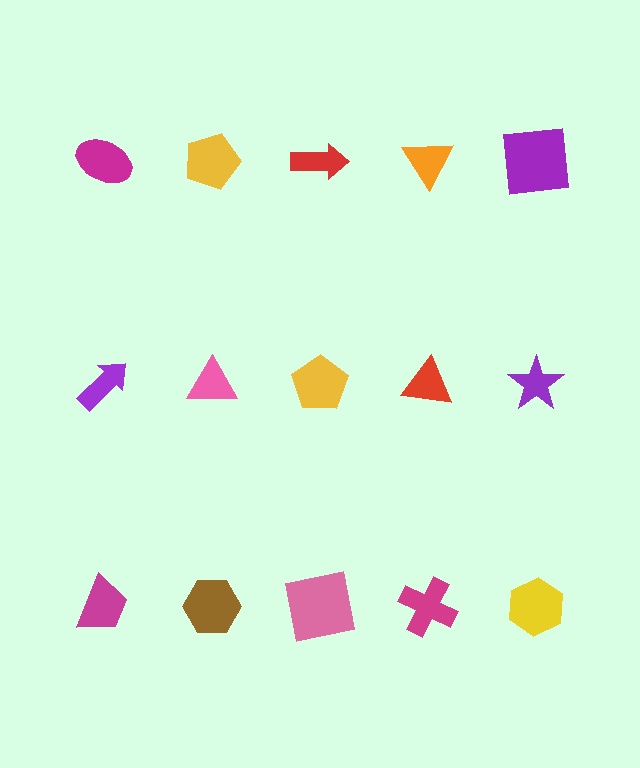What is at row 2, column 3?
A yellow pentagon.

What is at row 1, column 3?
A red arrow.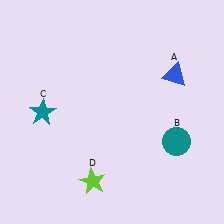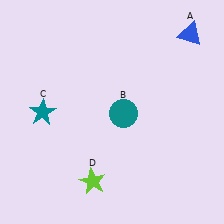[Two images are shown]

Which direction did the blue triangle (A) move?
The blue triangle (A) moved up.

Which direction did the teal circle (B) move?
The teal circle (B) moved left.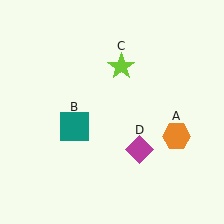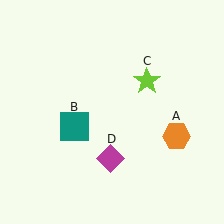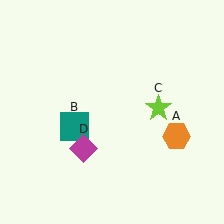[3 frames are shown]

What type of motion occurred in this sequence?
The lime star (object C), magenta diamond (object D) rotated clockwise around the center of the scene.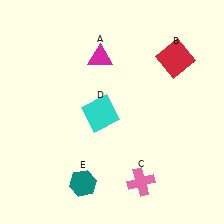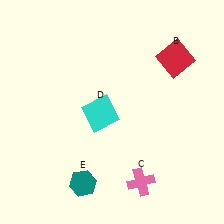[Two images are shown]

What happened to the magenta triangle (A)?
The magenta triangle (A) was removed in Image 2. It was in the top-left area of Image 1.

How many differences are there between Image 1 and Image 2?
There is 1 difference between the two images.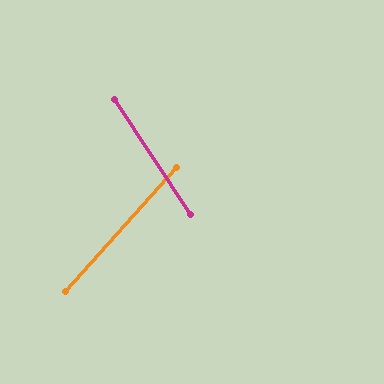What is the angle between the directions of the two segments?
Approximately 75 degrees.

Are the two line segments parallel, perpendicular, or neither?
Neither parallel nor perpendicular — they differ by about 75°.